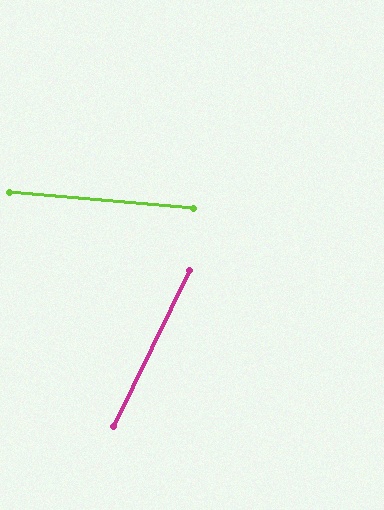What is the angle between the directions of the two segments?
Approximately 69 degrees.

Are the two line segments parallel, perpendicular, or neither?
Neither parallel nor perpendicular — they differ by about 69°.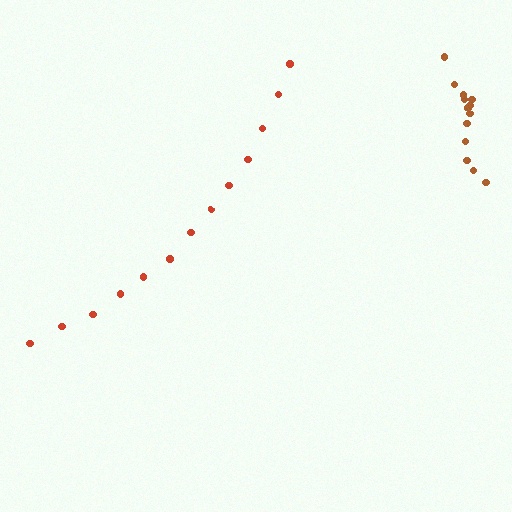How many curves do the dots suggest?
There are 2 distinct paths.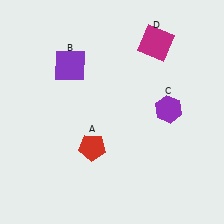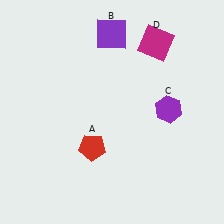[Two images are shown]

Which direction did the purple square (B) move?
The purple square (B) moved right.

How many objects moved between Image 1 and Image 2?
1 object moved between the two images.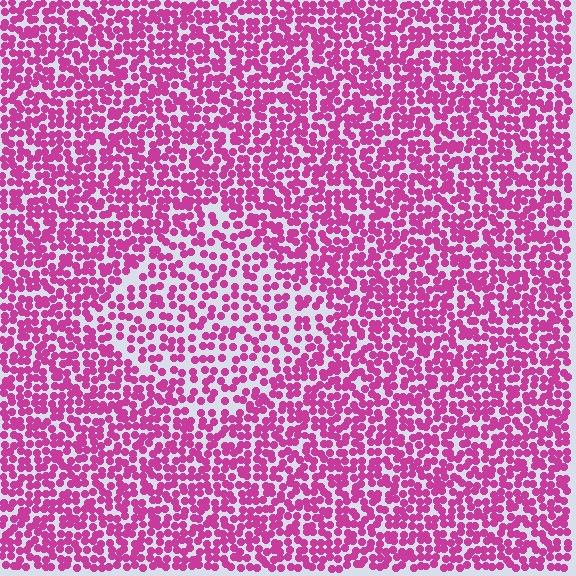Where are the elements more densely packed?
The elements are more densely packed outside the diamond boundary.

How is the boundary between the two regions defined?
The boundary is defined by a change in element density (approximately 1.6x ratio). All elements are the same color, size, and shape.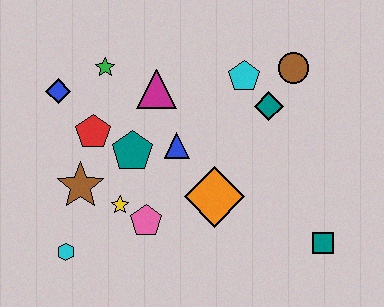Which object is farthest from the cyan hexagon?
The brown circle is farthest from the cyan hexagon.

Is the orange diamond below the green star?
Yes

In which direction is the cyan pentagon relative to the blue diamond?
The cyan pentagon is to the right of the blue diamond.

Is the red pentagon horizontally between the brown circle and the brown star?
Yes